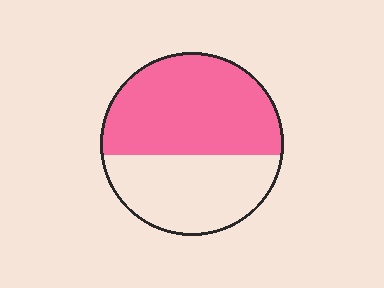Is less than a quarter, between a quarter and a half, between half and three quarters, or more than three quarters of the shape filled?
Between half and three quarters.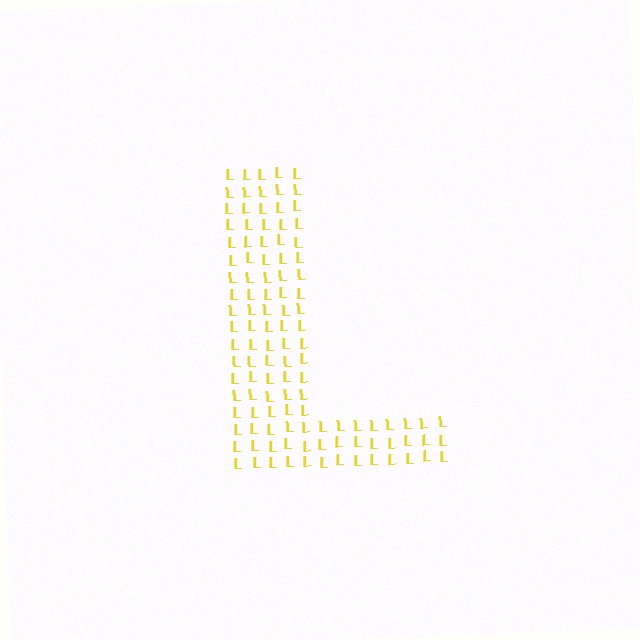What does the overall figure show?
The overall figure shows the letter L.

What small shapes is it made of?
It is made of small letter L's.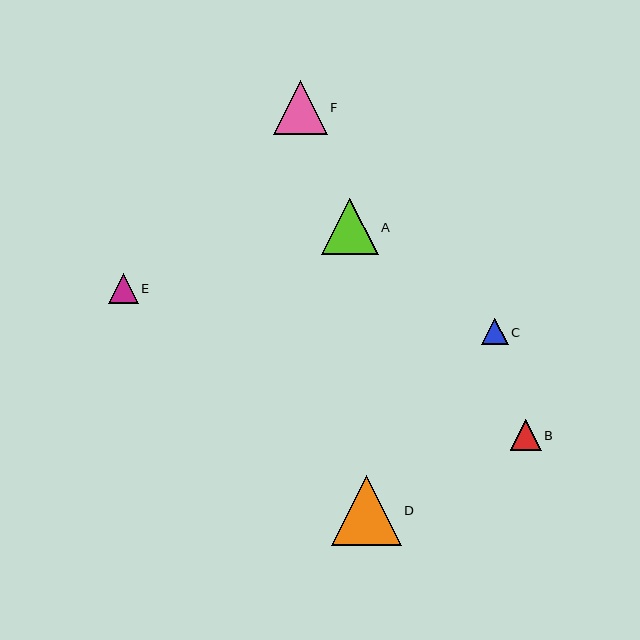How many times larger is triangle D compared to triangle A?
Triangle D is approximately 1.2 times the size of triangle A.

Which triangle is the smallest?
Triangle C is the smallest with a size of approximately 26 pixels.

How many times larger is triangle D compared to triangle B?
Triangle D is approximately 2.2 times the size of triangle B.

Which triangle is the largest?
Triangle D is the largest with a size of approximately 70 pixels.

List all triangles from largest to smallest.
From largest to smallest: D, A, F, B, E, C.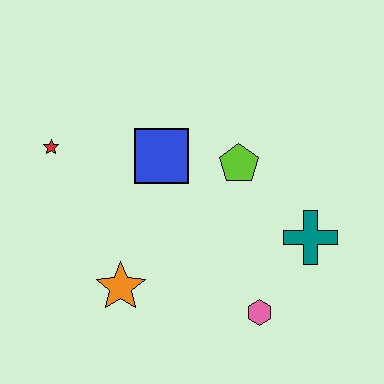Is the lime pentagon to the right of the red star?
Yes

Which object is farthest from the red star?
The teal cross is farthest from the red star.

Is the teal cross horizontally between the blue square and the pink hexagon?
No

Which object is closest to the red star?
The blue square is closest to the red star.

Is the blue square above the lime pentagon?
Yes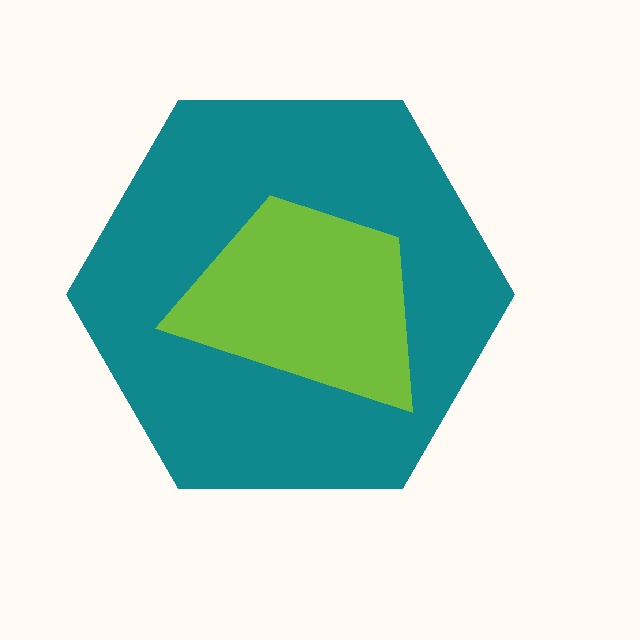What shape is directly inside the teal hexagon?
The lime trapezoid.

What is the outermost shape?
The teal hexagon.